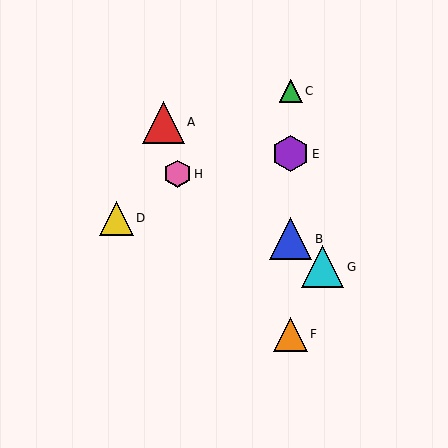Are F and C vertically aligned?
Yes, both are at x≈291.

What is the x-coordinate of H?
Object H is at x≈177.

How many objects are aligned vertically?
4 objects (B, C, E, F) are aligned vertically.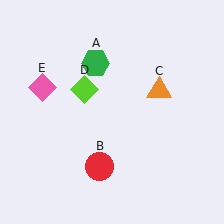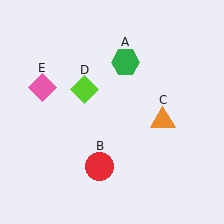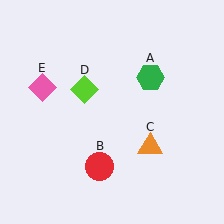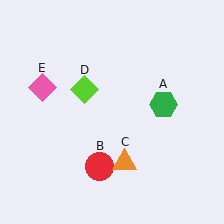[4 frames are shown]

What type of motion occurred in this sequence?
The green hexagon (object A), orange triangle (object C) rotated clockwise around the center of the scene.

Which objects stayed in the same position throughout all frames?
Red circle (object B) and lime diamond (object D) and pink diamond (object E) remained stationary.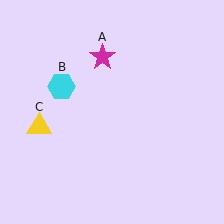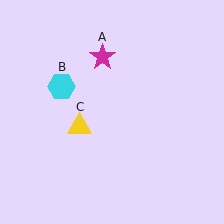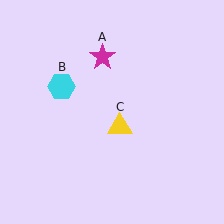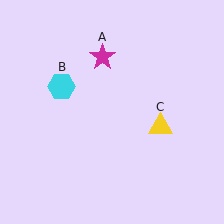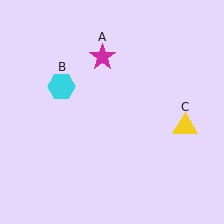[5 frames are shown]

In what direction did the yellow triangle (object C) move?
The yellow triangle (object C) moved right.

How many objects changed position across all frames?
1 object changed position: yellow triangle (object C).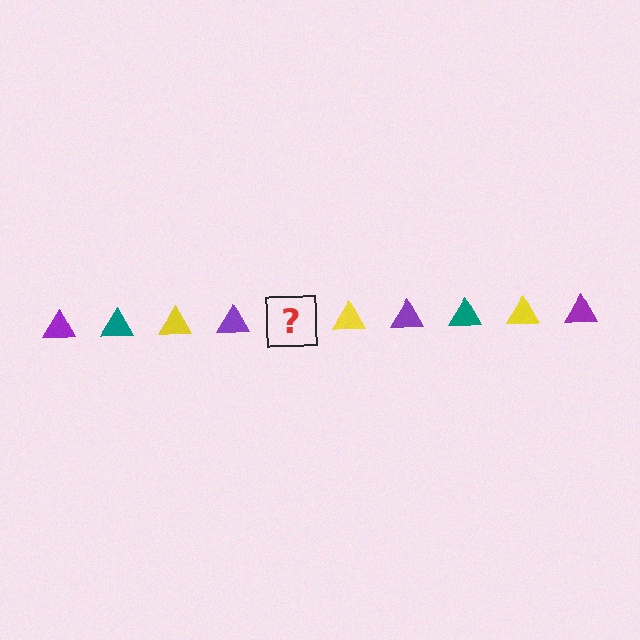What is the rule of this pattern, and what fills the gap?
The rule is that the pattern cycles through purple, teal, yellow triangles. The gap should be filled with a teal triangle.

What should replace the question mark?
The question mark should be replaced with a teal triangle.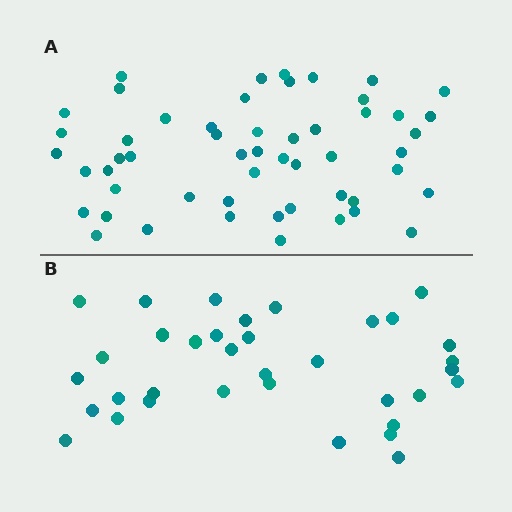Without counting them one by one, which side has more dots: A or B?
Region A (the top region) has more dots.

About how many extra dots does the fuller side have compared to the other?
Region A has approximately 20 more dots than region B.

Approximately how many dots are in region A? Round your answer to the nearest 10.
About 50 dots. (The exact count is 53, which rounds to 50.)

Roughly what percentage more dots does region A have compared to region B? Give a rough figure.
About 50% more.